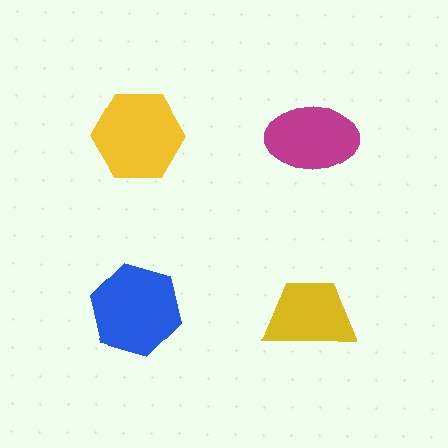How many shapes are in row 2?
2 shapes.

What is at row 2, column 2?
A yellow trapezoid.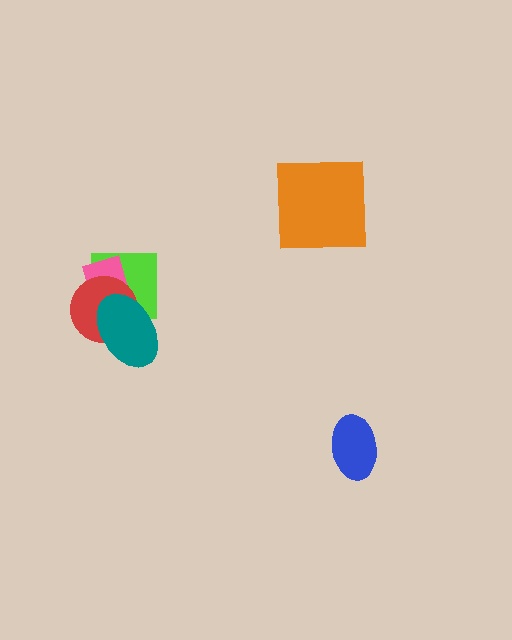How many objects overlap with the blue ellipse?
0 objects overlap with the blue ellipse.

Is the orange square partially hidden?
No, no other shape covers it.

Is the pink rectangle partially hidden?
Yes, it is partially covered by another shape.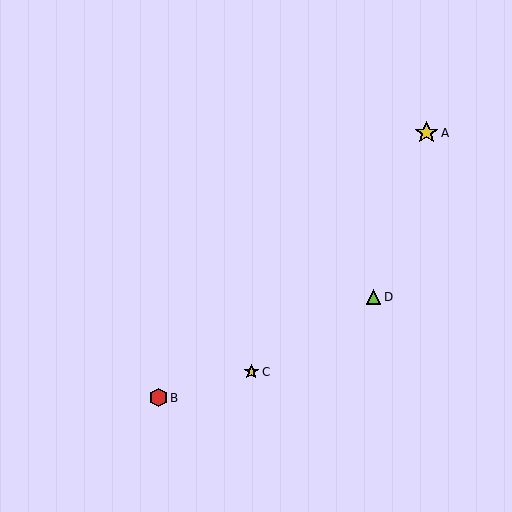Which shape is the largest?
The yellow star (labeled A) is the largest.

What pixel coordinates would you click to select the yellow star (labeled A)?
Click at (427, 133) to select the yellow star A.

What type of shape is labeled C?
Shape C is a yellow star.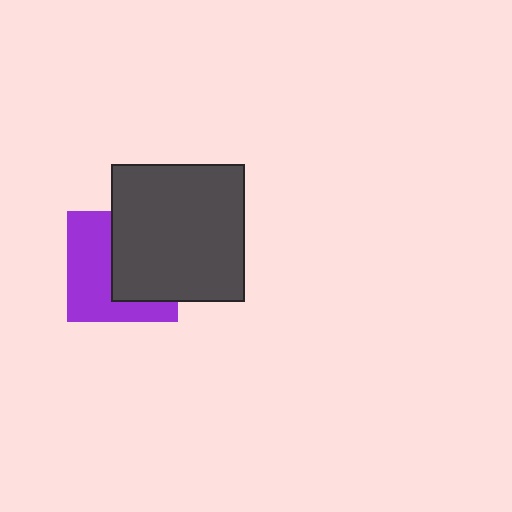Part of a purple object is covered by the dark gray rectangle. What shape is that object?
It is a square.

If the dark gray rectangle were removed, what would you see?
You would see the complete purple square.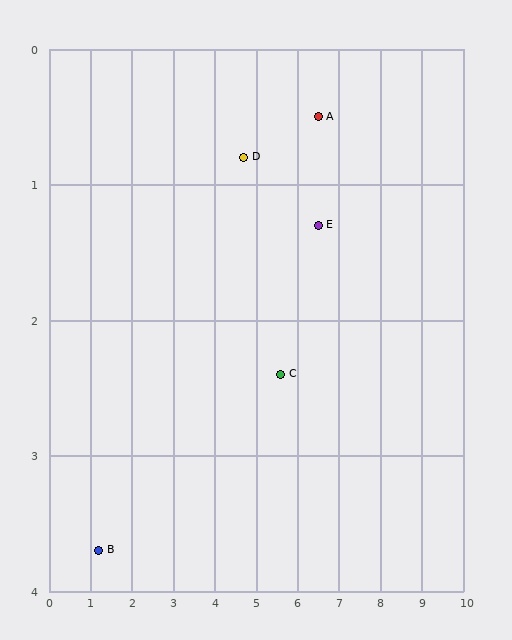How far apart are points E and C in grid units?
Points E and C are about 1.4 grid units apart.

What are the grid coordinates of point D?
Point D is at approximately (4.7, 0.8).